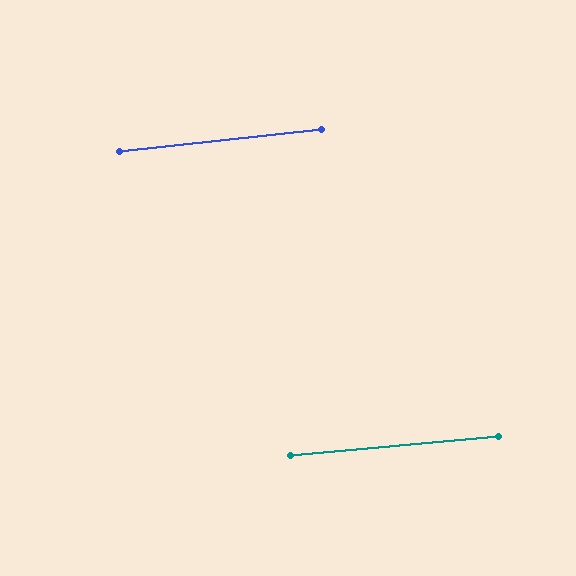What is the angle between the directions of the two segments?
Approximately 1 degree.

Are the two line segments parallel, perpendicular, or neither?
Parallel — their directions differ by only 1.0°.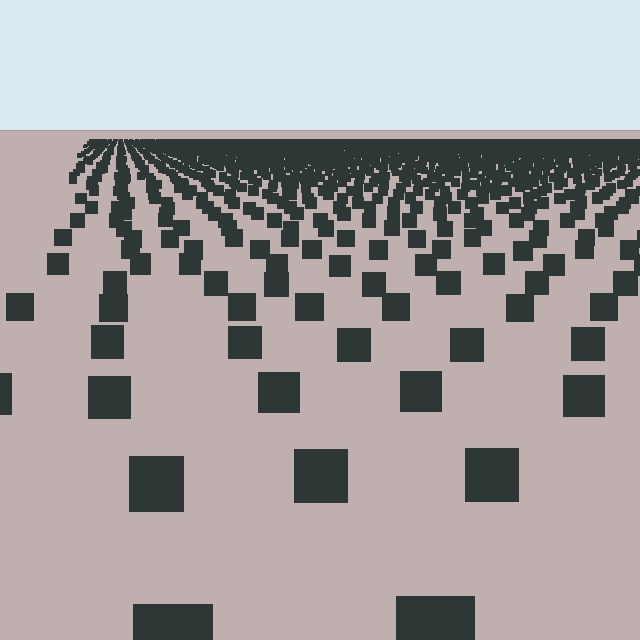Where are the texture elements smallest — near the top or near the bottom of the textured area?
Near the top.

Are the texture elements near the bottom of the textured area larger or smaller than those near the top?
Larger. Near the bottom, elements are closer to the viewer and appear at a bigger on-screen size.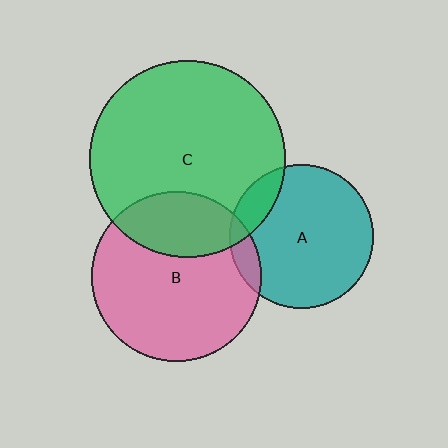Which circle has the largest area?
Circle C (green).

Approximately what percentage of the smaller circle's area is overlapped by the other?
Approximately 10%.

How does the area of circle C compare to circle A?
Approximately 1.9 times.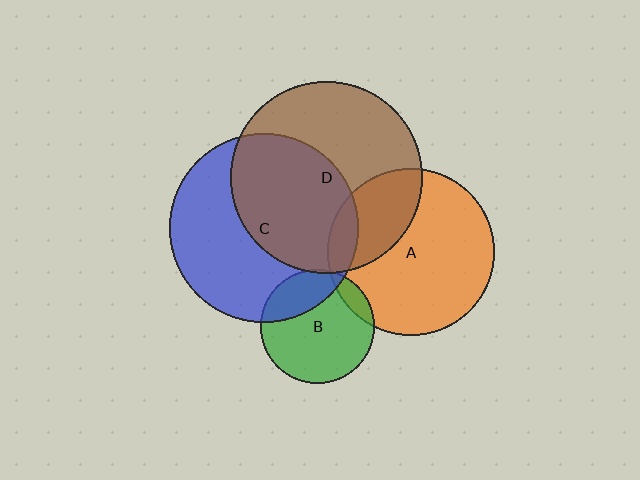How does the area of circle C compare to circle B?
Approximately 2.8 times.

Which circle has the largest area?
Circle D (brown).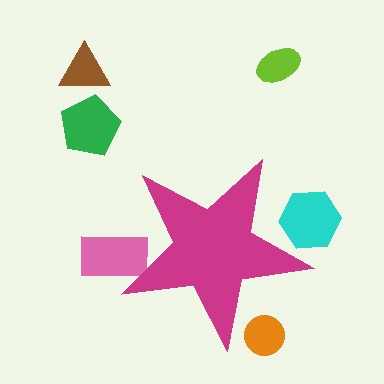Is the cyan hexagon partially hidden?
Yes, the cyan hexagon is partially hidden behind the magenta star.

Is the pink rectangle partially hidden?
Yes, the pink rectangle is partially hidden behind the magenta star.